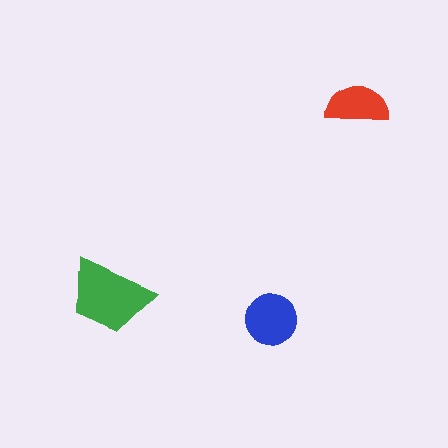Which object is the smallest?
The red semicircle.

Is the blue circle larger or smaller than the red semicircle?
Larger.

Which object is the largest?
The green trapezoid.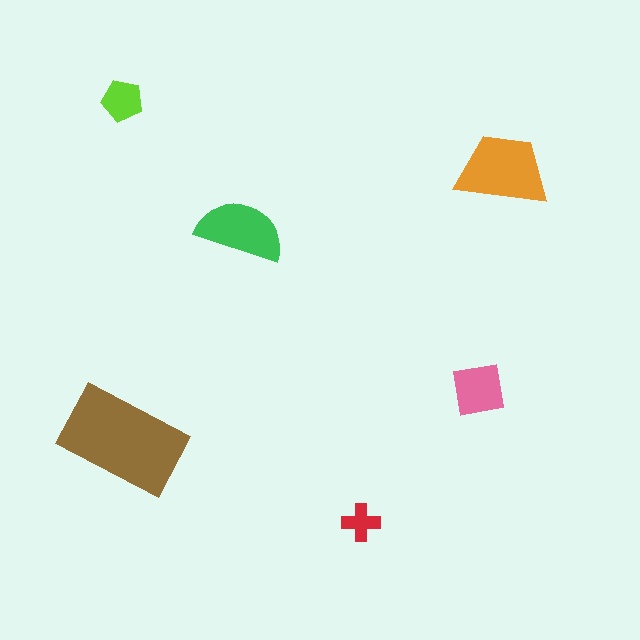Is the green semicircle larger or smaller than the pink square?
Larger.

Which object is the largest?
The brown rectangle.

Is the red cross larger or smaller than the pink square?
Smaller.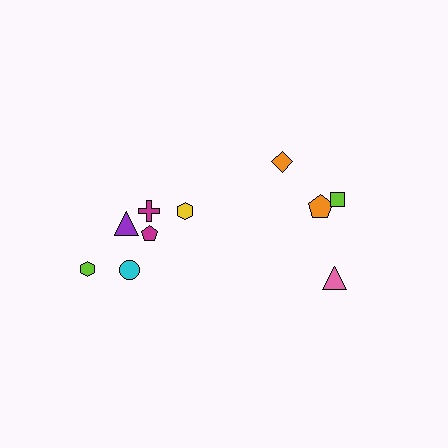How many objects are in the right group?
There are 4 objects.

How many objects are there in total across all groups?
There are 10 objects.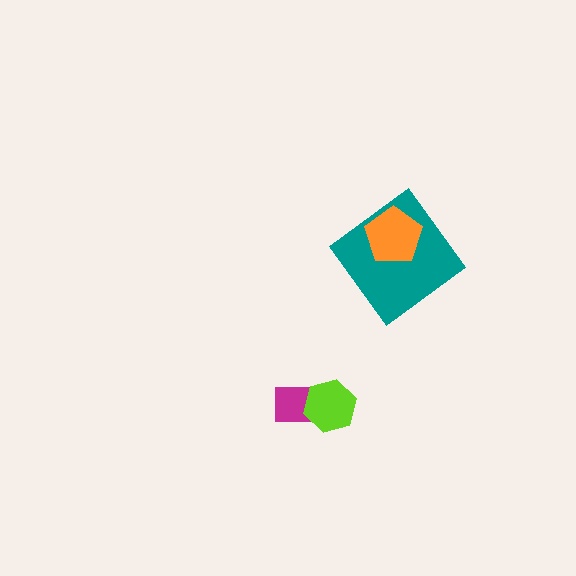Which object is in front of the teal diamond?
The orange pentagon is in front of the teal diamond.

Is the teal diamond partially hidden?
Yes, it is partially covered by another shape.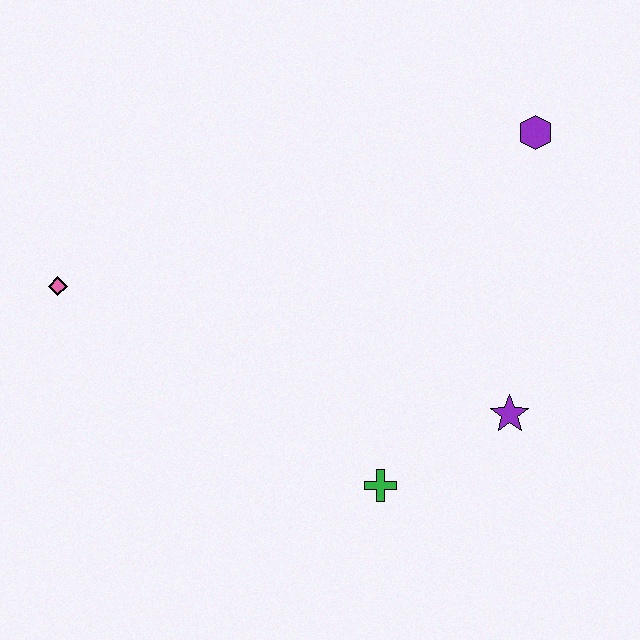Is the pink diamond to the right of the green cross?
No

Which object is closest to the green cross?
The purple star is closest to the green cross.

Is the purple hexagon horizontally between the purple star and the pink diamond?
No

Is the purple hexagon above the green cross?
Yes